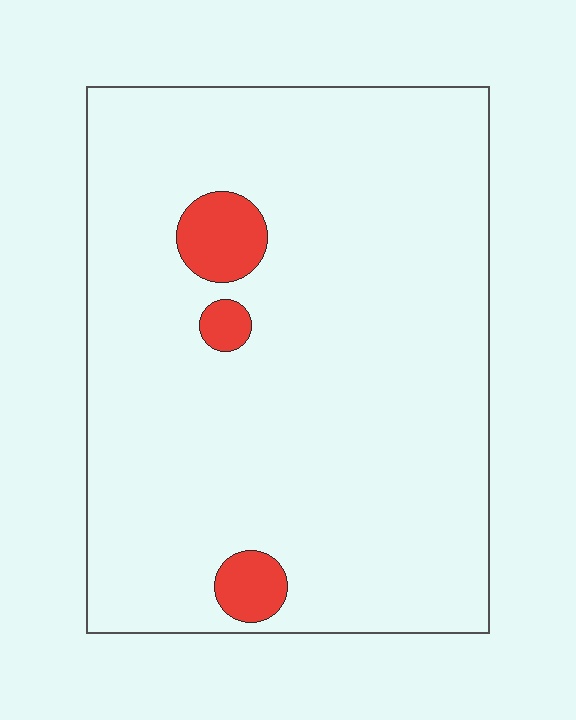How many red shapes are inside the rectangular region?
3.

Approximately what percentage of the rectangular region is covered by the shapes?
Approximately 5%.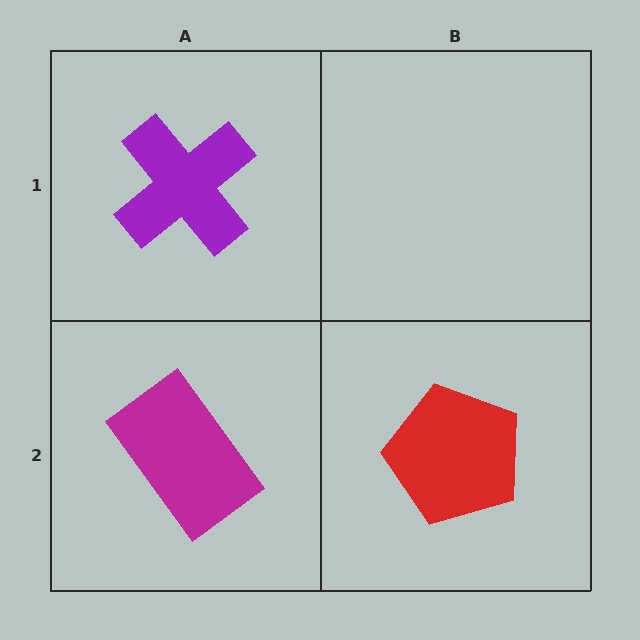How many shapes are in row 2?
2 shapes.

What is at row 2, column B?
A red pentagon.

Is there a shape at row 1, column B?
No, that cell is empty.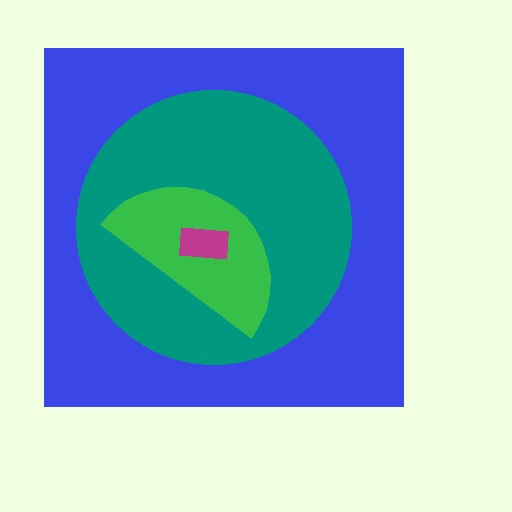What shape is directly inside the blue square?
The teal circle.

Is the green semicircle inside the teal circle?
Yes.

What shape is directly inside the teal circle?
The green semicircle.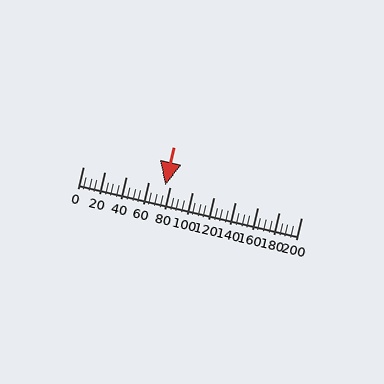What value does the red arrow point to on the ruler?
The red arrow points to approximately 75.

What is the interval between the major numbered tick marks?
The major tick marks are spaced 20 units apart.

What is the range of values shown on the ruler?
The ruler shows values from 0 to 200.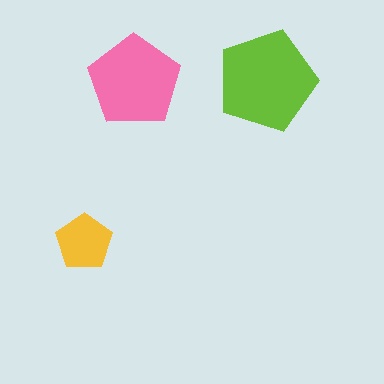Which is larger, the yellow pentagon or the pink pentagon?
The pink one.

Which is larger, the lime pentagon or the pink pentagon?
The lime one.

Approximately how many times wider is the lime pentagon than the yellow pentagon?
About 2 times wider.